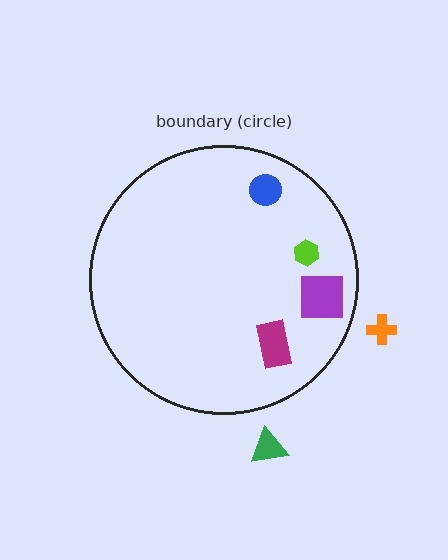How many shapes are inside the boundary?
4 inside, 2 outside.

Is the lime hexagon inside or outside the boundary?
Inside.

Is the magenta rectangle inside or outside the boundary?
Inside.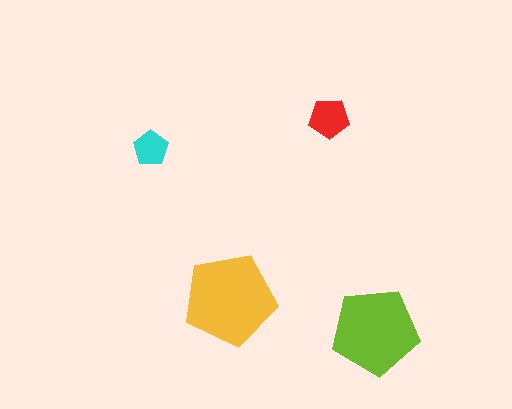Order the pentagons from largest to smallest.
the yellow one, the lime one, the red one, the cyan one.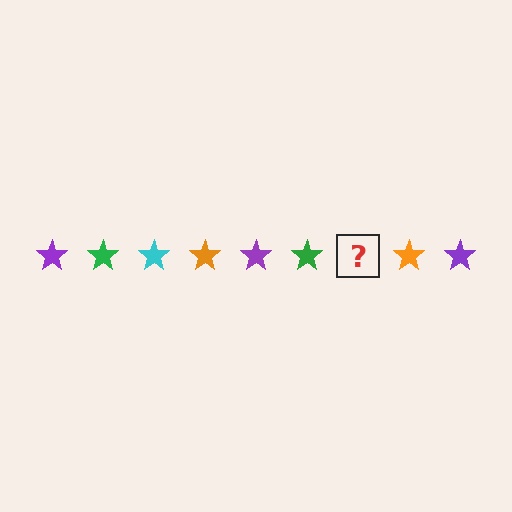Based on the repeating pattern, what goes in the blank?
The blank should be a cyan star.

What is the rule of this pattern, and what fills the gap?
The rule is that the pattern cycles through purple, green, cyan, orange stars. The gap should be filled with a cyan star.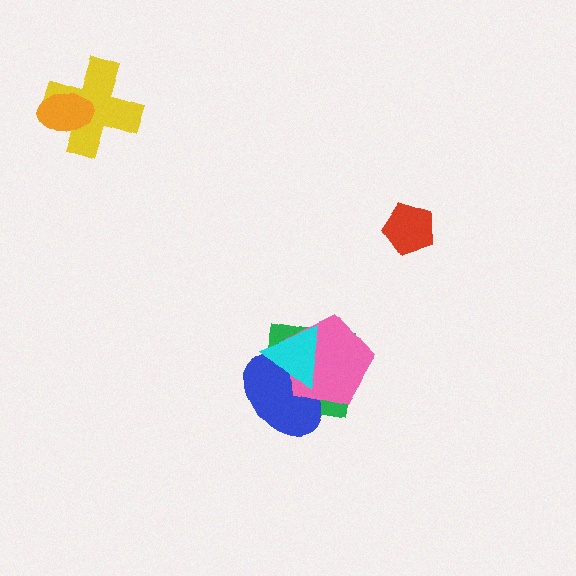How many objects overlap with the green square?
3 objects overlap with the green square.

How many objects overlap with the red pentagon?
0 objects overlap with the red pentagon.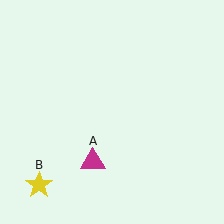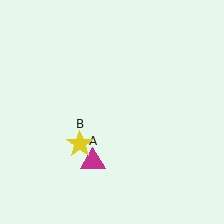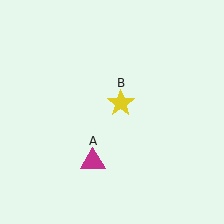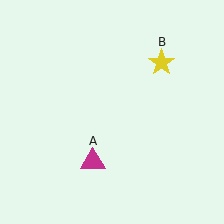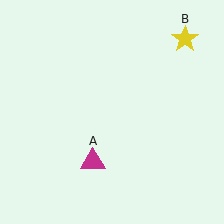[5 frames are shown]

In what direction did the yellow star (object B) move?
The yellow star (object B) moved up and to the right.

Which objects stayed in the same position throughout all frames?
Magenta triangle (object A) remained stationary.